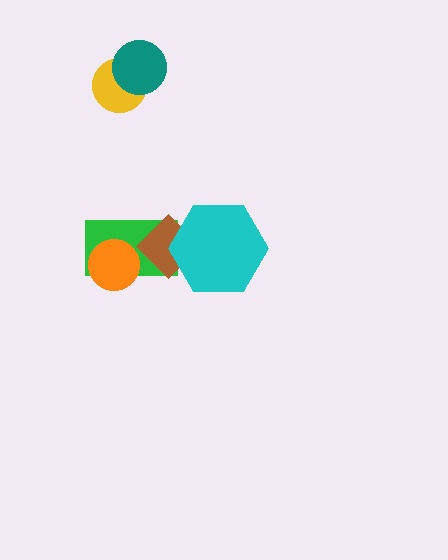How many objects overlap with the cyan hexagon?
1 object overlaps with the cyan hexagon.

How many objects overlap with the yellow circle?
1 object overlaps with the yellow circle.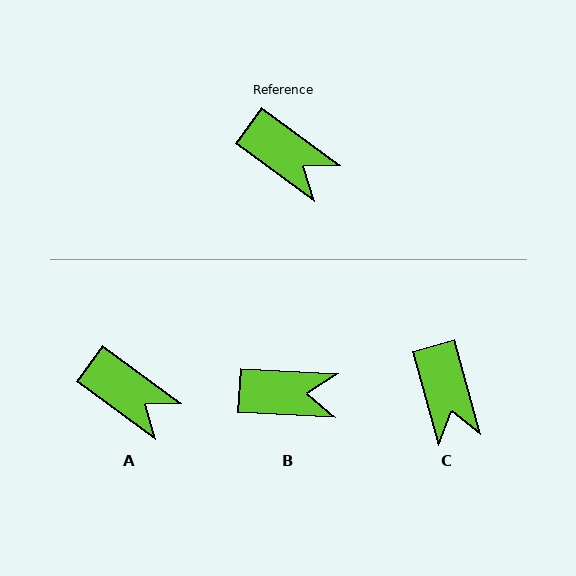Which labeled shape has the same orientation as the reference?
A.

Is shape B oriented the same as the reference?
No, it is off by about 33 degrees.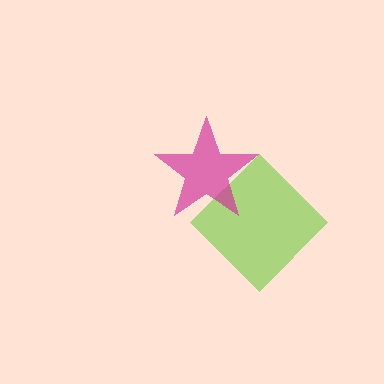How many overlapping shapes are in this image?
There are 2 overlapping shapes in the image.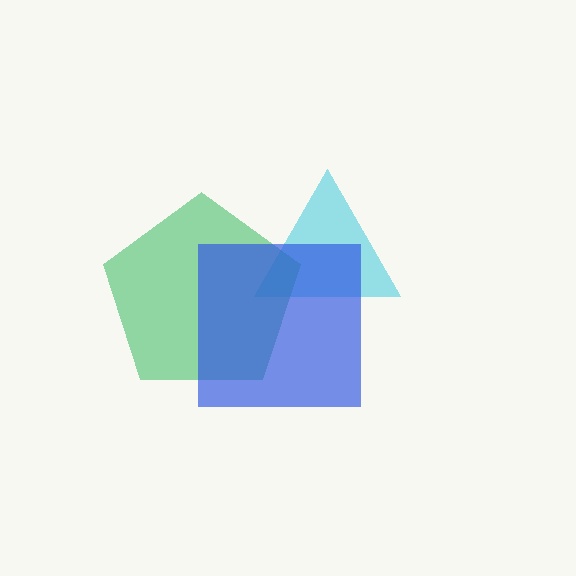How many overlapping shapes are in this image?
There are 3 overlapping shapes in the image.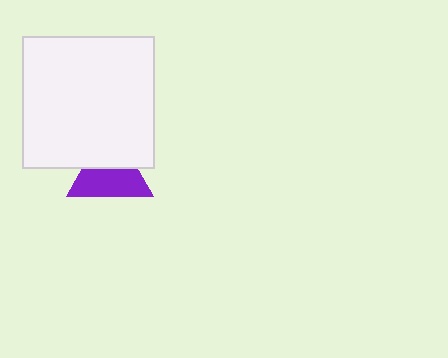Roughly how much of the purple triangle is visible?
About half of it is visible (roughly 59%).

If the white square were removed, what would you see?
You would see the complete purple triangle.